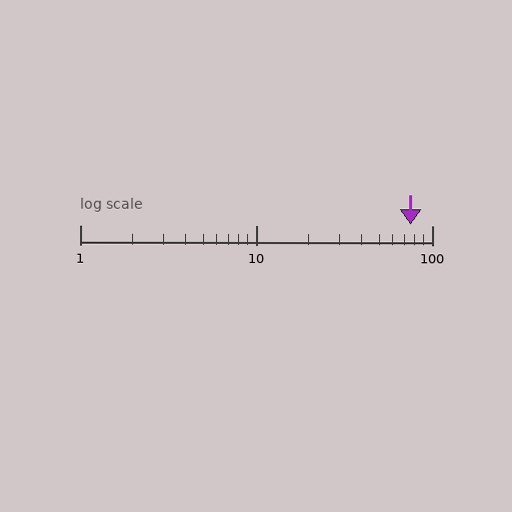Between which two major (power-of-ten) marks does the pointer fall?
The pointer is between 10 and 100.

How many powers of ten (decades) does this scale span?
The scale spans 2 decades, from 1 to 100.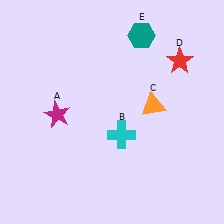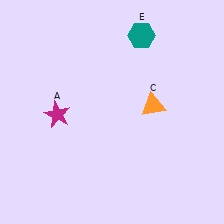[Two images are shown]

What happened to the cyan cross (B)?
The cyan cross (B) was removed in Image 2. It was in the bottom-right area of Image 1.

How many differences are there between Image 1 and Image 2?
There are 2 differences between the two images.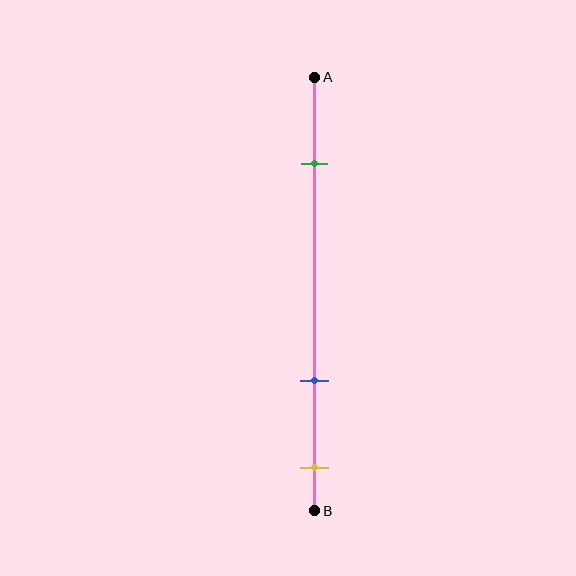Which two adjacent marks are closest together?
The blue and yellow marks are the closest adjacent pair.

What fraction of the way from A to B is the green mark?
The green mark is approximately 20% (0.2) of the way from A to B.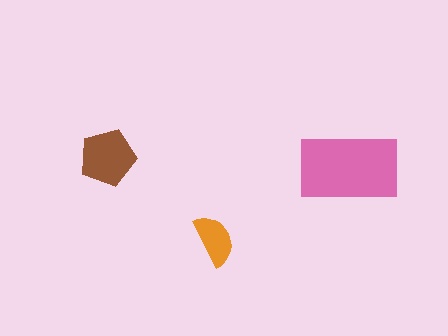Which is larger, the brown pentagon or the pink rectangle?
The pink rectangle.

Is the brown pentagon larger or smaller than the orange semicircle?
Larger.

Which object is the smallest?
The orange semicircle.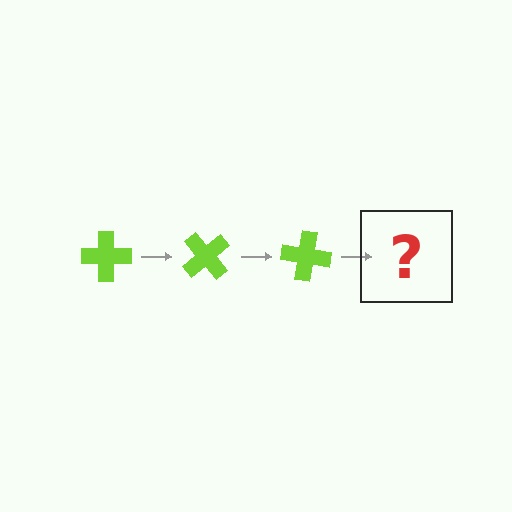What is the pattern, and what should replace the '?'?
The pattern is that the cross rotates 50 degrees each step. The '?' should be a lime cross rotated 150 degrees.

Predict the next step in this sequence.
The next step is a lime cross rotated 150 degrees.